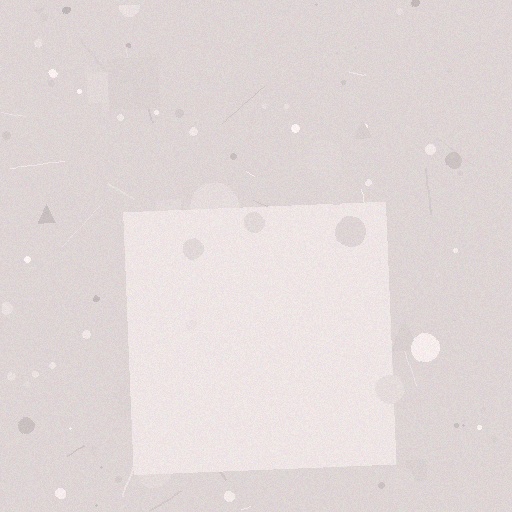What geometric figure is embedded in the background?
A square is embedded in the background.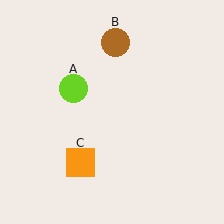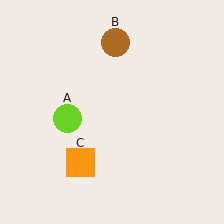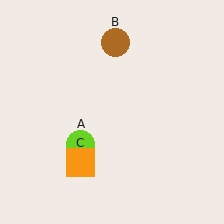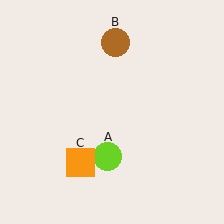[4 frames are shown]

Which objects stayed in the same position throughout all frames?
Brown circle (object B) and orange square (object C) remained stationary.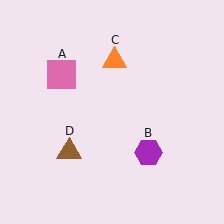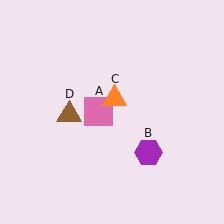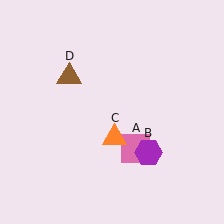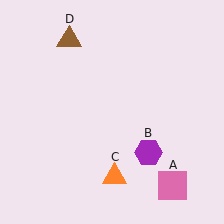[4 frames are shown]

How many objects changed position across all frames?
3 objects changed position: pink square (object A), orange triangle (object C), brown triangle (object D).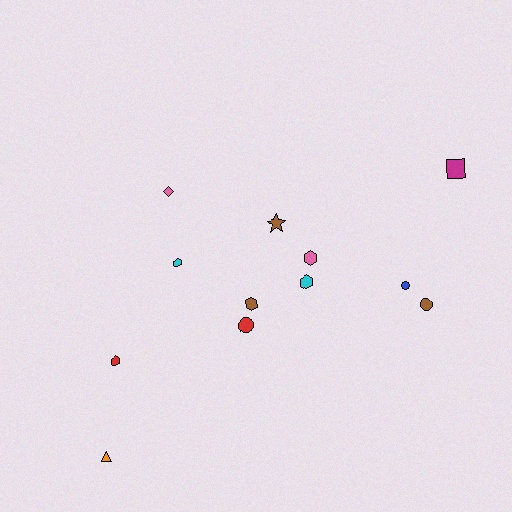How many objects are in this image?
There are 12 objects.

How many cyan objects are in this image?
There are 2 cyan objects.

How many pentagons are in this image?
There are no pentagons.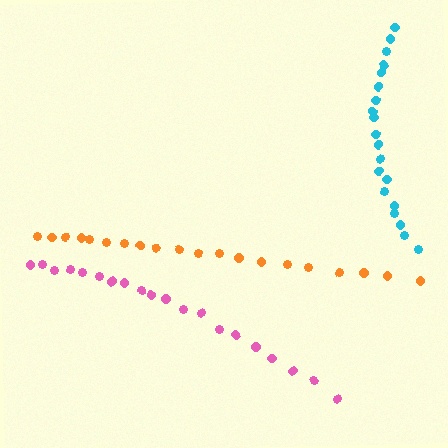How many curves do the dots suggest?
There are 3 distinct paths.